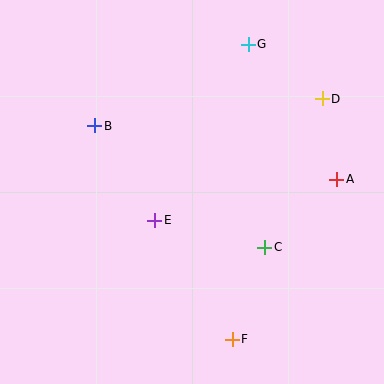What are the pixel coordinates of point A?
Point A is at (337, 179).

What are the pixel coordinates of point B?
Point B is at (95, 126).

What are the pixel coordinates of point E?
Point E is at (155, 220).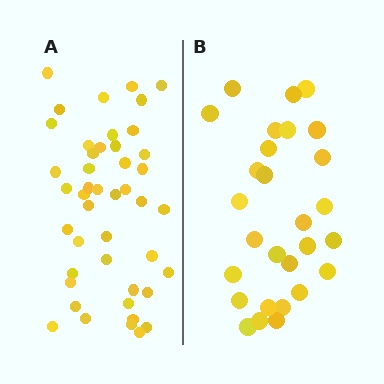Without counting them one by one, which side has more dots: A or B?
Region A (the left region) has more dots.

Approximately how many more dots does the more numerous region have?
Region A has approximately 15 more dots than region B.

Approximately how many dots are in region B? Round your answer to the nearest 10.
About 30 dots. (The exact count is 28, which rounds to 30.)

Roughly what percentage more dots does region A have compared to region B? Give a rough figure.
About 60% more.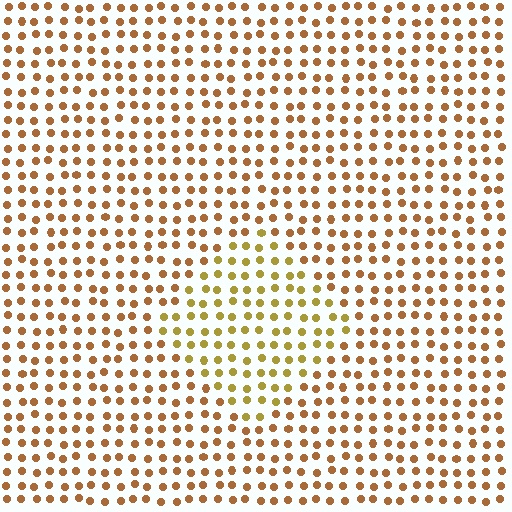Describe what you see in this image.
The image is filled with small brown elements in a uniform arrangement. A diamond-shaped region is visible where the elements are tinted to a slightly different hue, forming a subtle color boundary.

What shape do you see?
I see a diamond.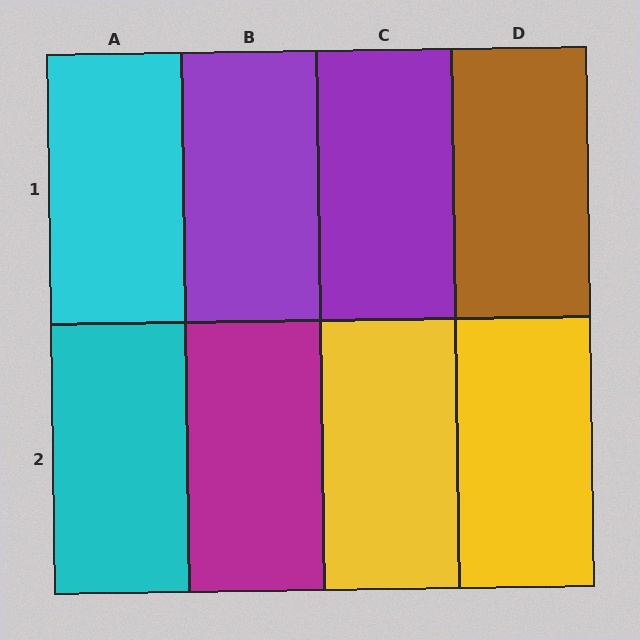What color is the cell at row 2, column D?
Yellow.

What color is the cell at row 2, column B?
Magenta.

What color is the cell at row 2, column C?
Yellow.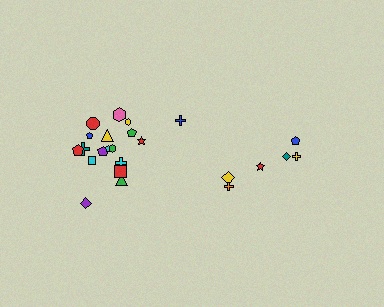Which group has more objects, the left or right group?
The left group.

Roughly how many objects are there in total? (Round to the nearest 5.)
Roughly 25 objects in total.